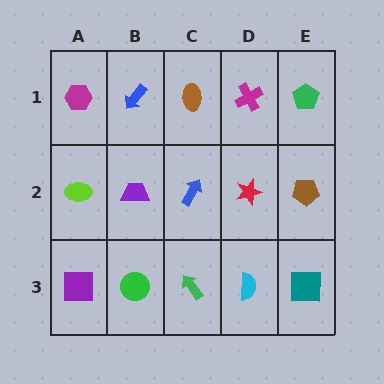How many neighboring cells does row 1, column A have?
2.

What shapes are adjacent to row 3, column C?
A blue arrow (row 2, column C), a green circle (row 3, column B), a cyan semicircle (row 3, column D).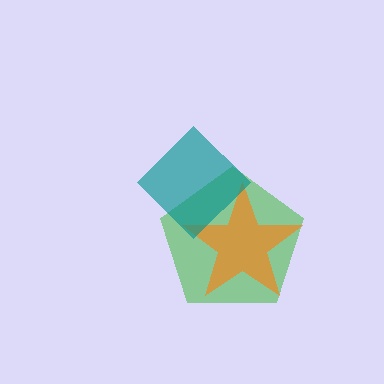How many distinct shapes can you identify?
There are 3 distinct shapes: a green pentagon, an orange star, a teal diamond.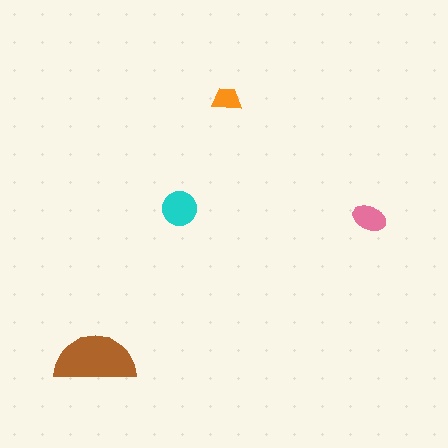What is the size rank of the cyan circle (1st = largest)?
2nd.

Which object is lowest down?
The brown semicircle is bottommost.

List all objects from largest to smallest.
The brown semicircle, the cyan circle, the pink ellipse, the orange trapezoid.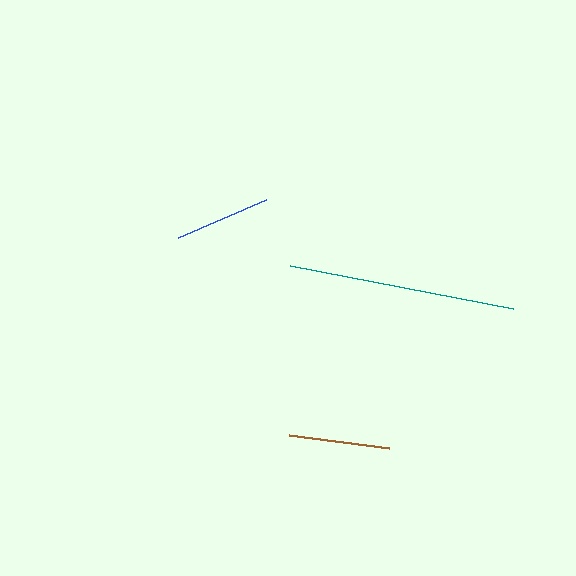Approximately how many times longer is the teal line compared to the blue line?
The teal line is approximately 2.4 times the length of the blue line.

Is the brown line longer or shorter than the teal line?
The teal line is longer than the brown line.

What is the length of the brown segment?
The brown segment is approximately 101 pixels long.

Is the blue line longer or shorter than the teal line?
The teal line is longer than the blue line.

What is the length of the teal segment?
The teal segment is approximately 228 pixels long.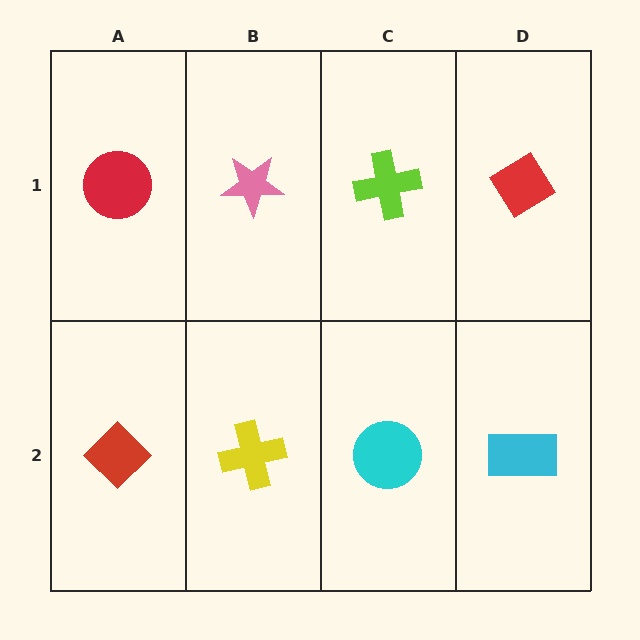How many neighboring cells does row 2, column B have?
3.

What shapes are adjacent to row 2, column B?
A pink star (row 1, column B), a red diamond (row 2, column A), a cyan circle (row 2, column C).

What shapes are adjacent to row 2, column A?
A red circle (row 1, column A), a yellow cross (row 2, column B).